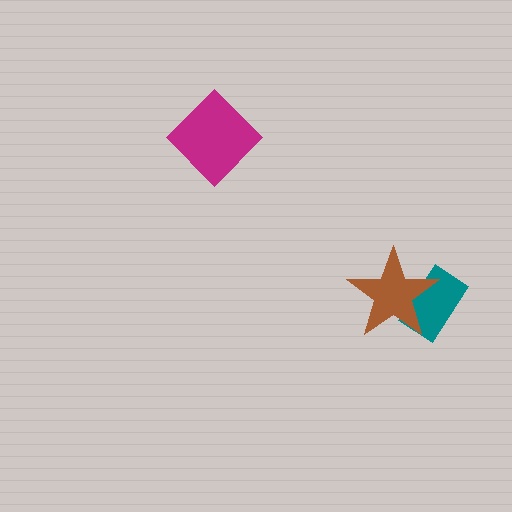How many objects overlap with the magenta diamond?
0 objects overlap with the magenta diamond.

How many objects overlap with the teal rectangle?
1 object overlaps with the teal rectangle.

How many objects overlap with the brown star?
1 object overlaps with the brown star.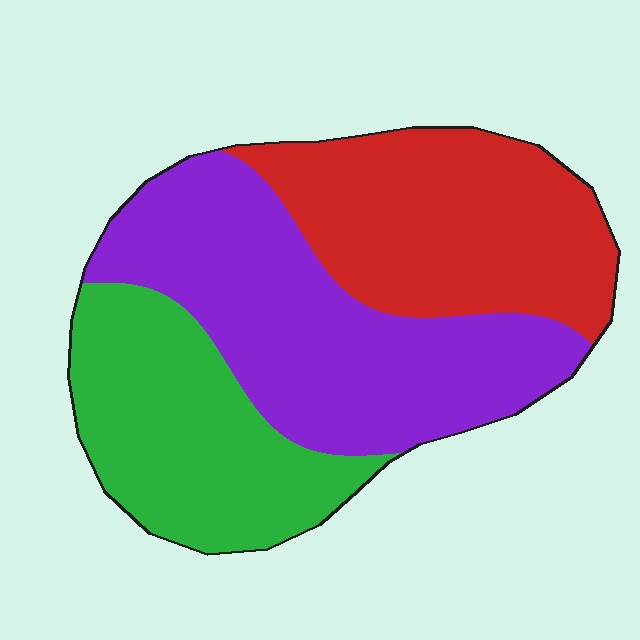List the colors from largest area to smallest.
From largest to smallest: purple, red, green.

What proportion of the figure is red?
Red takes up about one third (1/3) of the figure.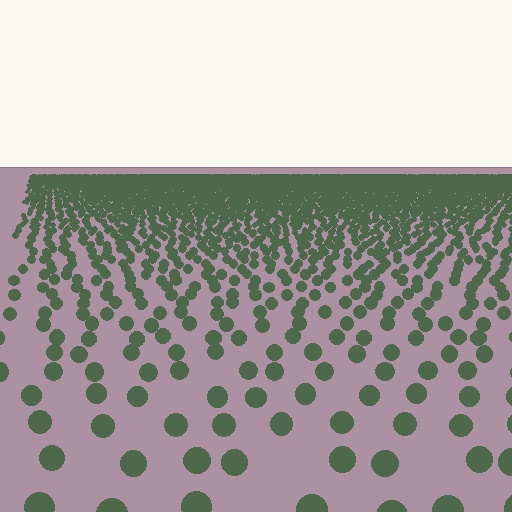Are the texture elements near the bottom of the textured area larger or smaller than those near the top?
Larger. Near the bottom, elements are closer to the viewer and appear at a bigger on-screen size.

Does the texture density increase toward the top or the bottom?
Density increases toward the top.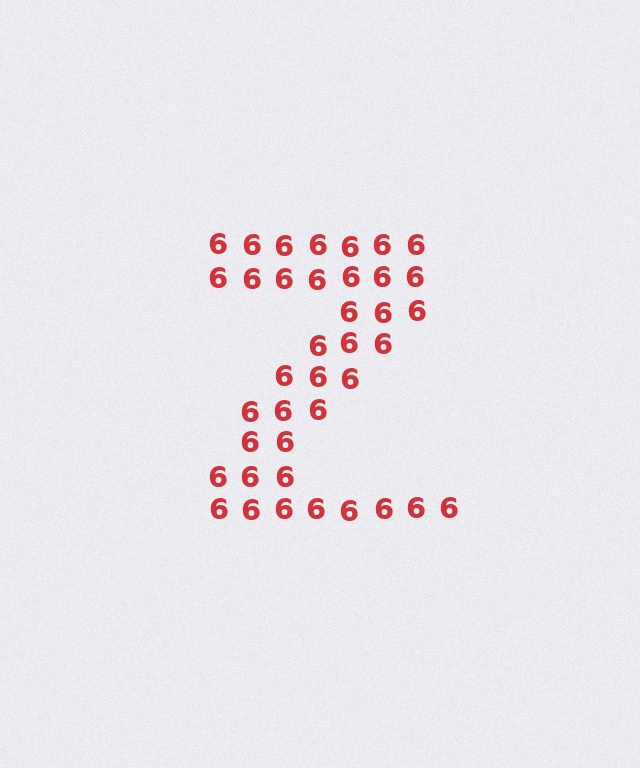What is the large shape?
The large shape is the letter Z.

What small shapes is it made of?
It is made of small digit 6's.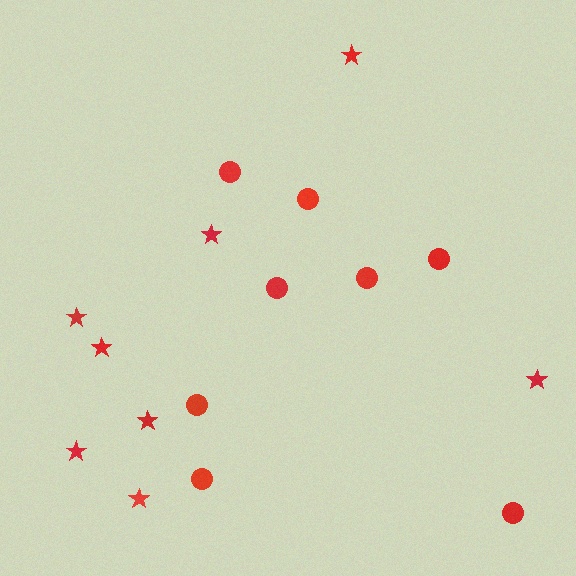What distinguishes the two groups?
There are 2 groups: one group of circles (8) and one group of stars (8).